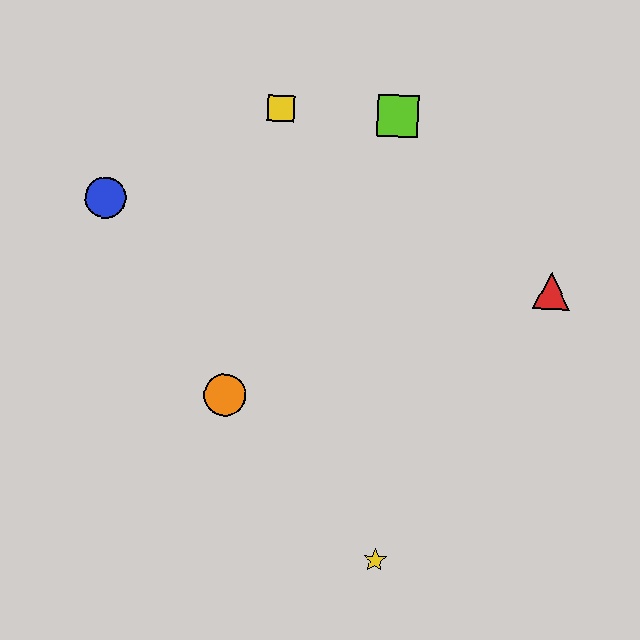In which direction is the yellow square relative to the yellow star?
The yellow square is above the yellow star.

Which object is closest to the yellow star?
The orange circle is closest to the yellow star.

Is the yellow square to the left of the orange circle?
No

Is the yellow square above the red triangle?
Yes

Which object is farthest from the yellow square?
The yellow star is farthest from the yellow square.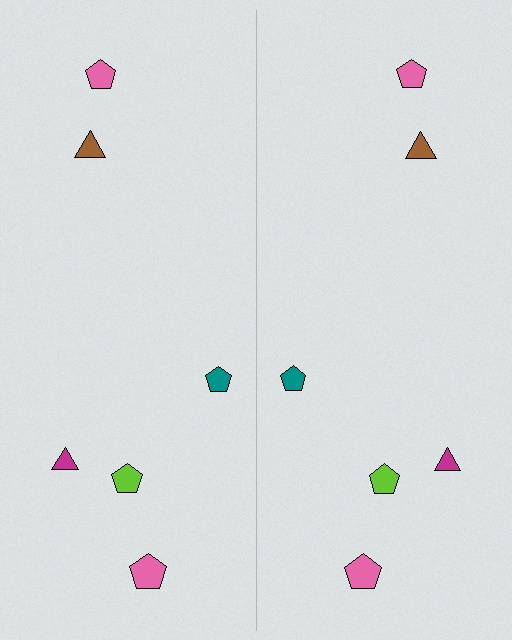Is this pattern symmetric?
Yes, this pattern has bilateral (reflection) symmetry.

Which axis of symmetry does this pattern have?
The pattern has a vertical axis of symmetry running through the center of the image.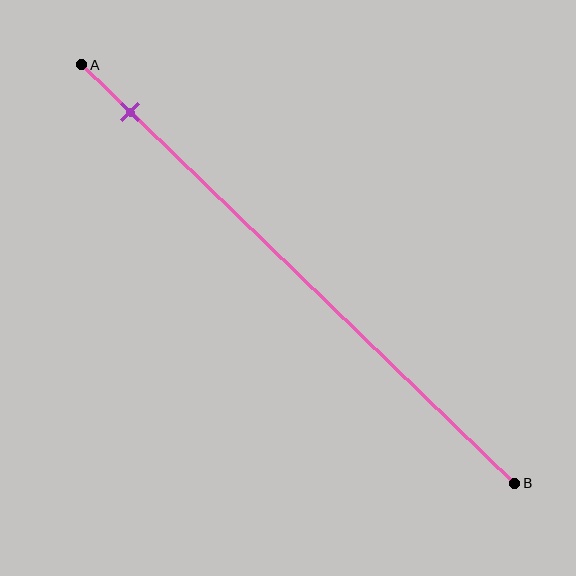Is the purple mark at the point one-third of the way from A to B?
No, the mark is at about 10% from A, not at the 33% one-third point.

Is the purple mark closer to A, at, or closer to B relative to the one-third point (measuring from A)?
The purple mark is closer to point A than the one-third point of segment AB.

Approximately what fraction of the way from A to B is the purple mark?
The purple mark is approximately 10% of the way from A to B.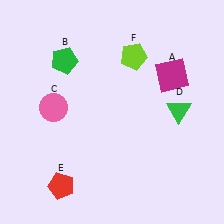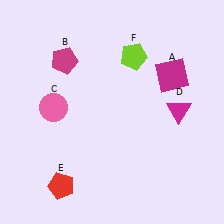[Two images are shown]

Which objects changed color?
B changed from green to magenta. D changed from green to magenta.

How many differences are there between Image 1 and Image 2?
There are 2 differences between the two images.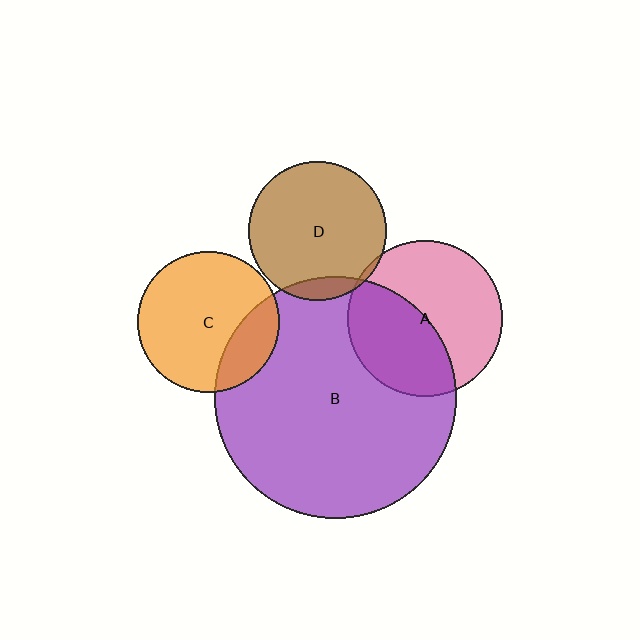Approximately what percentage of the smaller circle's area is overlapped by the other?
Approximately 10%.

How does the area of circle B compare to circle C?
Approximately 2.9 times.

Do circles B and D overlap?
Yes.